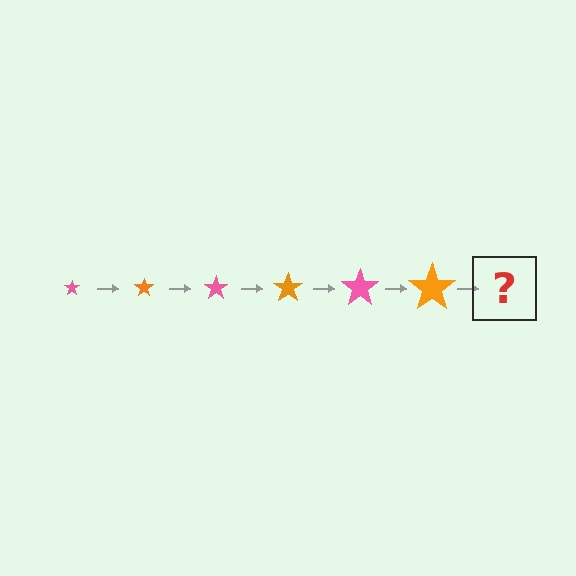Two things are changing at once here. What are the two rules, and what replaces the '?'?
The two rules are that the star grows larger each step and the color cycles through pink and orange. The '?' should be a pink star, larger than the previous one.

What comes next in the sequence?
The next element should be a pink star, larger than the previous one.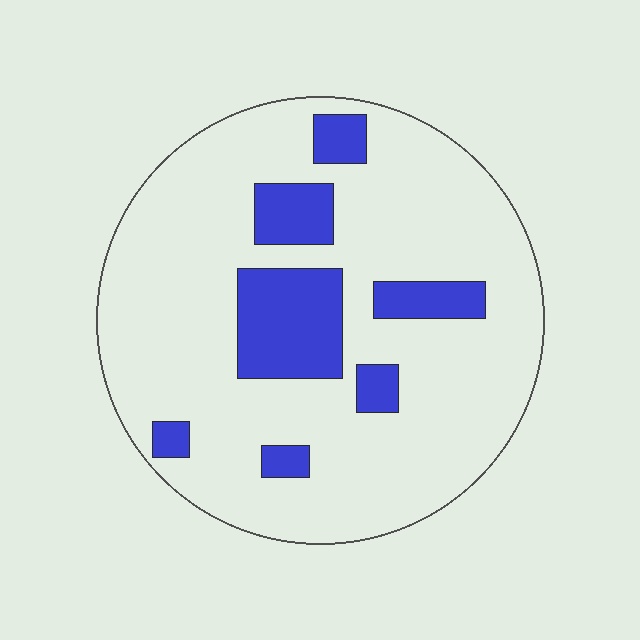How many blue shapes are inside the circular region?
7.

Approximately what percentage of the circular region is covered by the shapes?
Approximately 20%.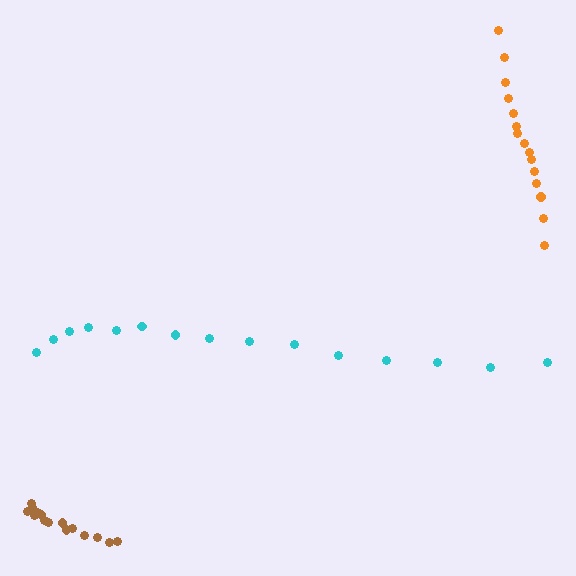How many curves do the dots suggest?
There are 3 distinct paths.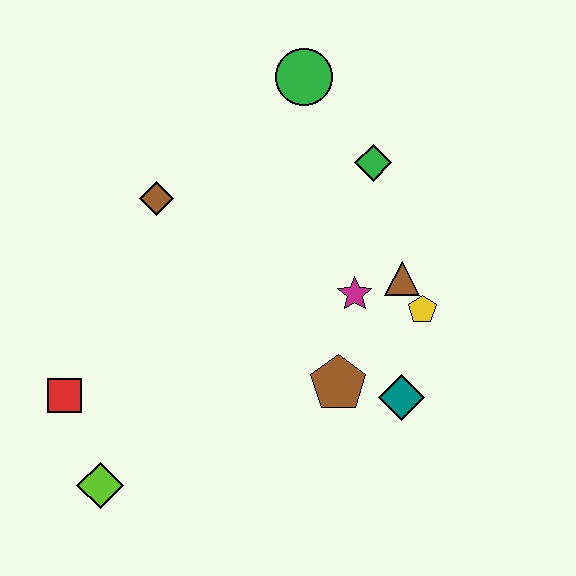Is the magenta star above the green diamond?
No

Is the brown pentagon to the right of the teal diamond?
No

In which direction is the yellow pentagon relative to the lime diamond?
The yellow pentagon is to the right of the lime diamond.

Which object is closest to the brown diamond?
The green circle is closest to the brown diamond.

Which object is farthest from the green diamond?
The lime diamond is farthest from the green diamond.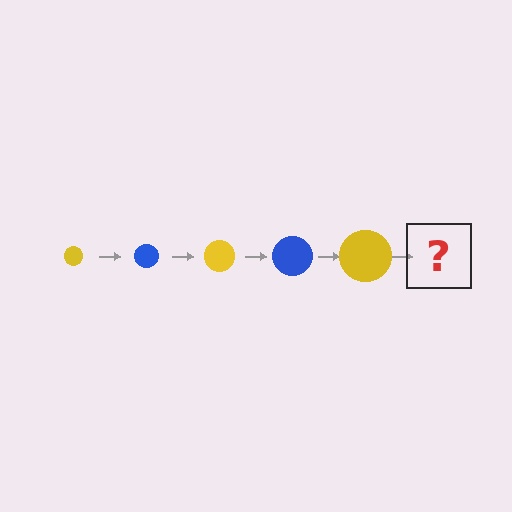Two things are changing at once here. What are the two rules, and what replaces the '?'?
The two rules are that the circle grows larger each step and the color cycles through yellow and blue. The '?' should be a blue circle, larger than the previous one.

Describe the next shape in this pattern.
It should be a blue circle, larger than the previous one.